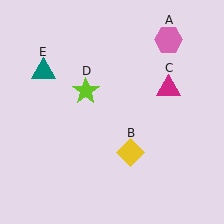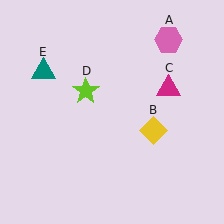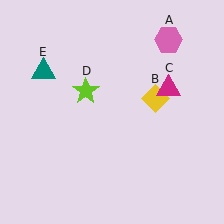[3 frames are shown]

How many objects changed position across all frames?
1 object changed position: yellow diamond (object B).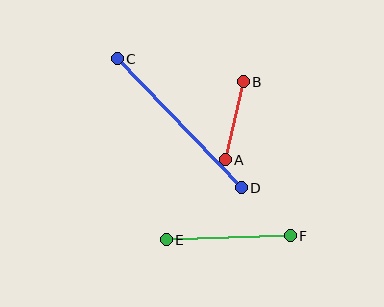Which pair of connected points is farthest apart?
Points C and D are farthest apart.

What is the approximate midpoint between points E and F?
The midpoint is at approximately (228, 238) pixels.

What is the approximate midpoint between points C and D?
The midpoint is at approximately (179, 123) pixels.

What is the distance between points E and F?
The distance is approximately 124 pixels.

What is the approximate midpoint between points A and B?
The midpoint is at approximately (234, 121) pixels.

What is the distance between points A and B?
The distance is approximately 80 pixels.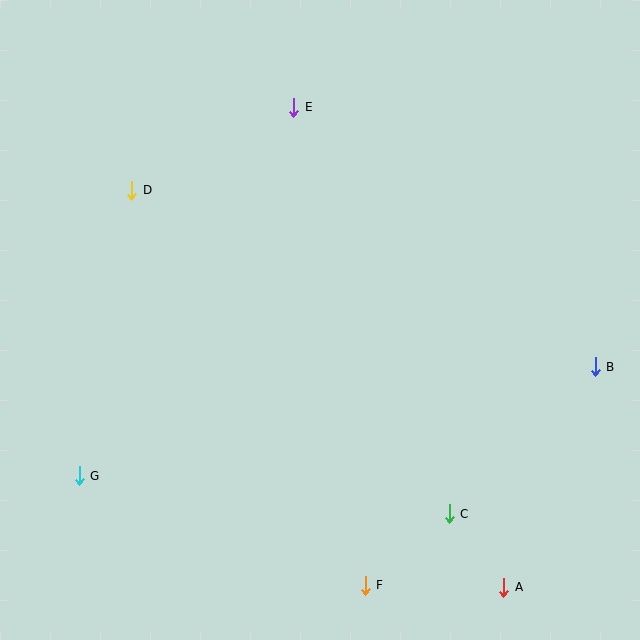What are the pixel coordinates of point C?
Point C is at (449, 514).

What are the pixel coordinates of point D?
Point D is at (132, 190).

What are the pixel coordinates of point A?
Point A is at (504, 587).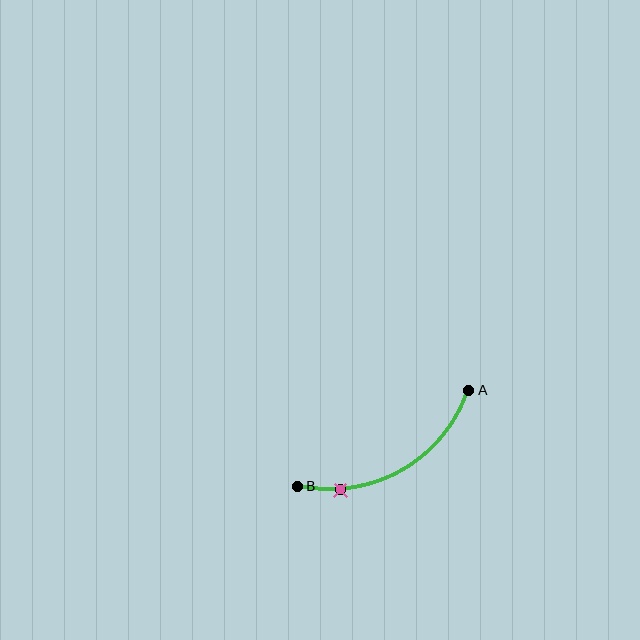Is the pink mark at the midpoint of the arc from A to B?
No. The pink mark lies on the arc but is closer to endpoint B. The arc midpoint would be at the point on the curve equidistant along the arc from both A and B.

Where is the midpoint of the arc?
The arc midpoint is the point on the curve farthest from the straight line joining A and B. It sits below that line.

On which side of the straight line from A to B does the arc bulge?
The arc bulges below the straight line connecting A and B.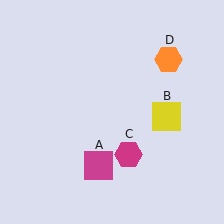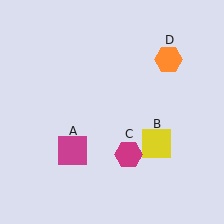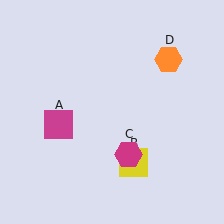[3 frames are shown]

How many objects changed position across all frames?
2 objects changed position: magenta square (object A), yellow square (object B).